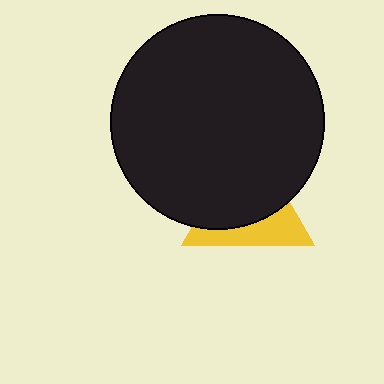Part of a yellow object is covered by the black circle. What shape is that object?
It is a triangle.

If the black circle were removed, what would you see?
You would see the complete yellow triangle.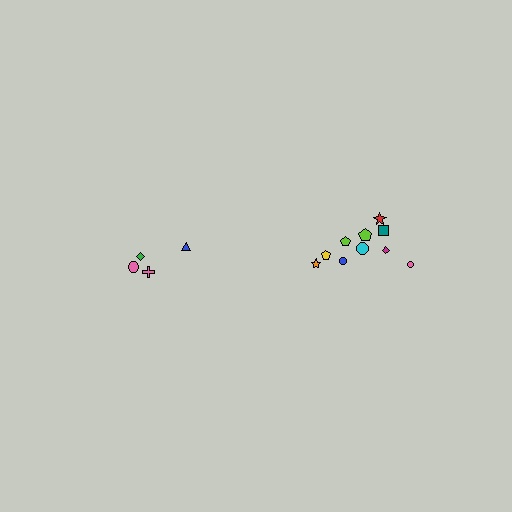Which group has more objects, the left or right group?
The right group.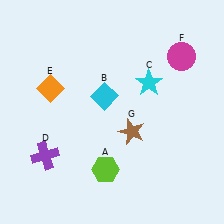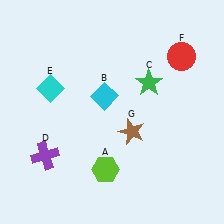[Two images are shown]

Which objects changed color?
C changed from cyan to green. E changed from orange to cyan. F changed from magenta to red.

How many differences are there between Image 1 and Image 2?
There are 3 differences between the two images.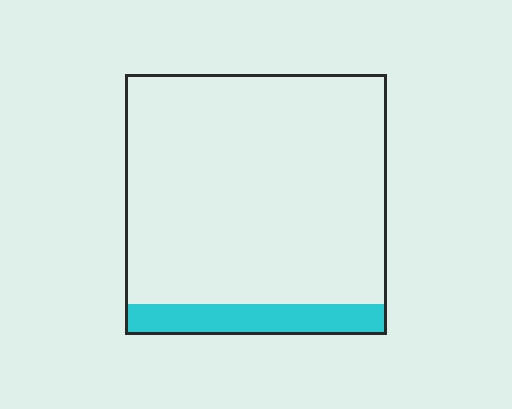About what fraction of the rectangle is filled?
About one eighth (1/8).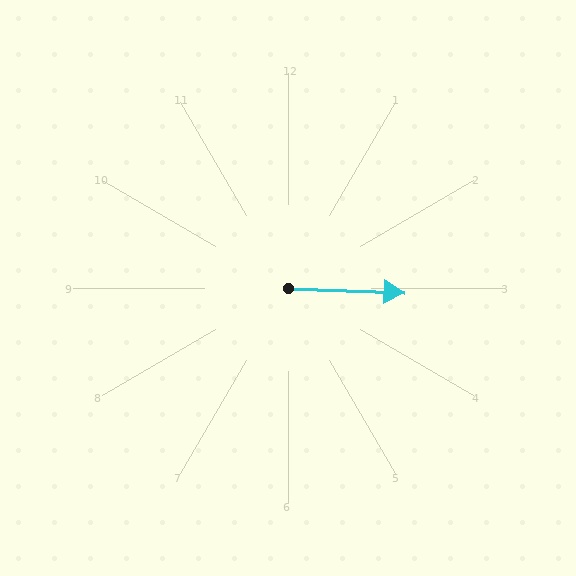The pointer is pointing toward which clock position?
Roughly 3 o'clock.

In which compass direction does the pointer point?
East.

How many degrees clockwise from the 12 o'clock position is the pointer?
Approximately 92 degrees.